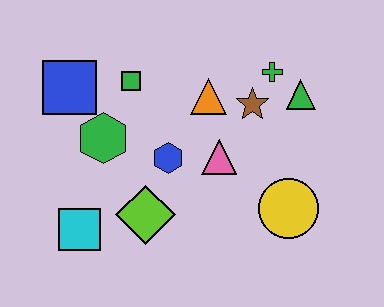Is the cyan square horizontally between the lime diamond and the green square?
No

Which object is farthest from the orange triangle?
The cyan square is farthest from the orange triangle.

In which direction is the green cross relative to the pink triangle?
The green cross is above the pink triangle.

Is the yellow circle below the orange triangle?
Yes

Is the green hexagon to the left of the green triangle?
Yes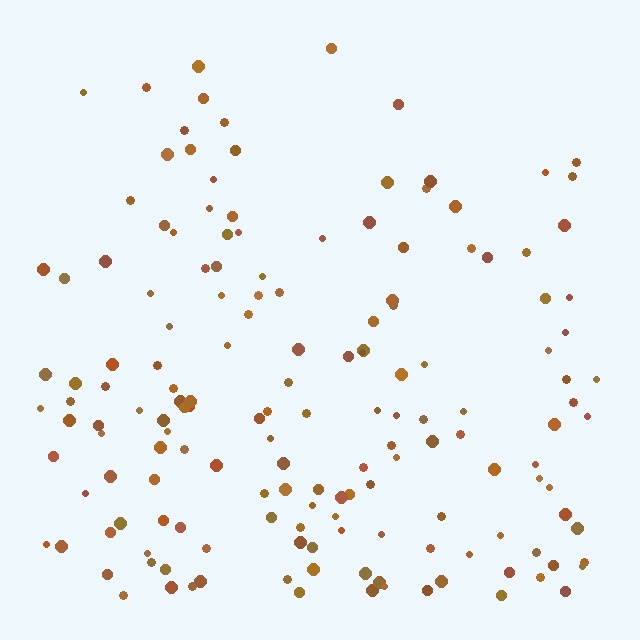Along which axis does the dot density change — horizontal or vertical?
Vertical.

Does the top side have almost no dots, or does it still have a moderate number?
Still a moderate number, just noticeably fewer than the bottom.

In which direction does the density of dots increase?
From top to bottom, with the bottom side densest.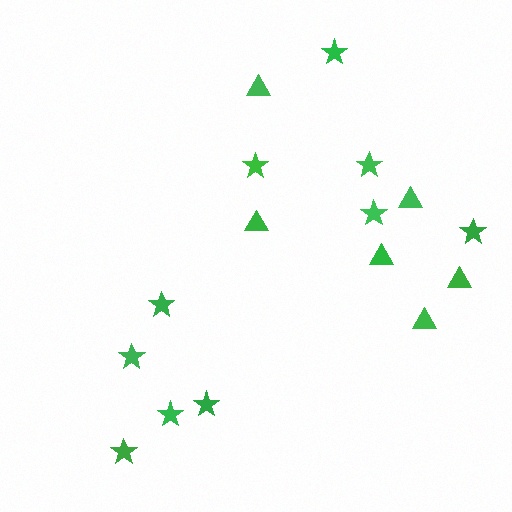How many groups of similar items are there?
There are 2 groups: one group of stars (10) and one group of triangles (6).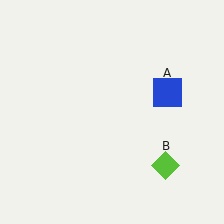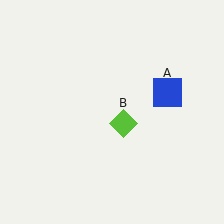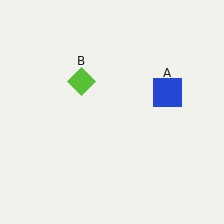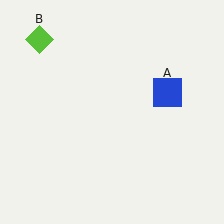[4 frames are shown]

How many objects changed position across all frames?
1 object changed position: lime diamond (object B).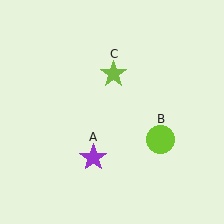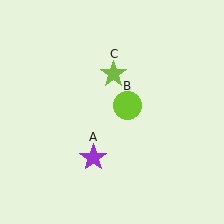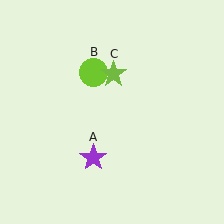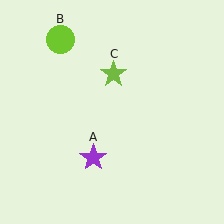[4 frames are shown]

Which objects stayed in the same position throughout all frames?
Purple star (object A) and lime star (object C) remained stationary.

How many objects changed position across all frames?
1 object changed position: lime circle (object B).